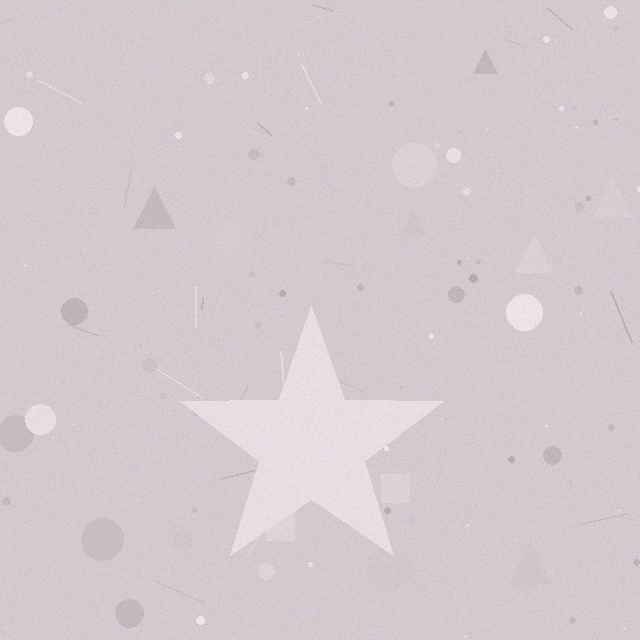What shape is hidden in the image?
A star is hidden in the image.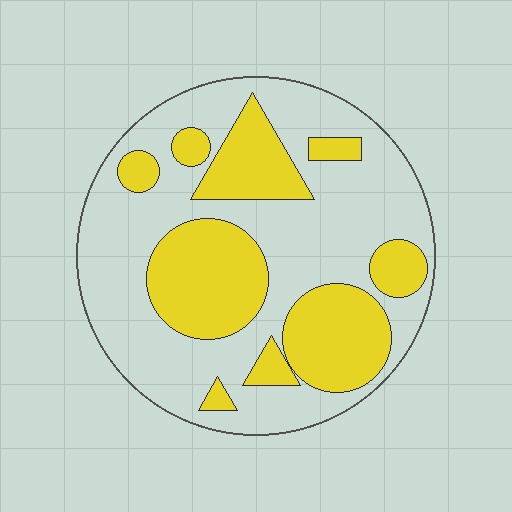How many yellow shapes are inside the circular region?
9.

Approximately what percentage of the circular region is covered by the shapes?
Approximately 35%.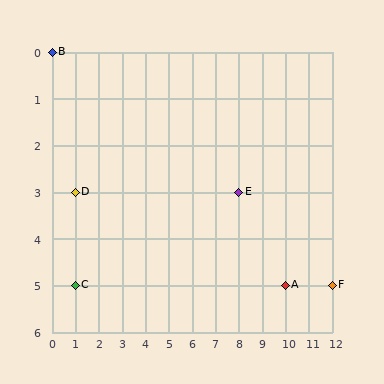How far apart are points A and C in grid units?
Points A and C are 9 columns apart.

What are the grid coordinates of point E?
Point E is at grid coordinates (8, 3).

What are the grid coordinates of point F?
Point F is at grid coordinates (12, 5).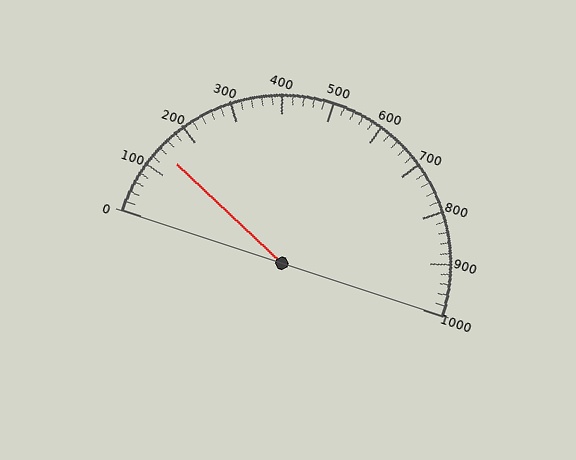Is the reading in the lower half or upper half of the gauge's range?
The reading is in the lower half of the range (0 to 1000).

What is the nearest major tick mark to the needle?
The nearest major tick mark is 100.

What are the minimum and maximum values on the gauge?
The gauge ranges from 0 to 1000.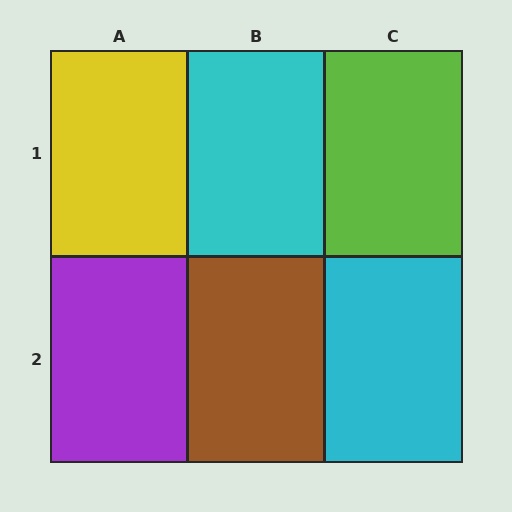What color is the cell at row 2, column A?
Purple.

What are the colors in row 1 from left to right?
Yellow, cyan, lime.